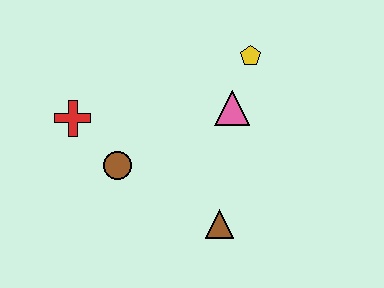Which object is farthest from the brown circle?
The yellow pentagon is farthest from the brown circle.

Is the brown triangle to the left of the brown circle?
No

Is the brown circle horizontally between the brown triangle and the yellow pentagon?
No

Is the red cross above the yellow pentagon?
No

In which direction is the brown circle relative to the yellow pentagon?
The brown circle is to the left of the yellow pentagon.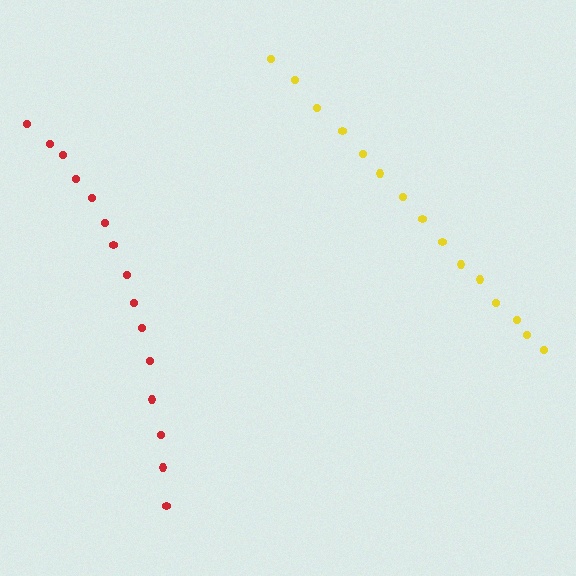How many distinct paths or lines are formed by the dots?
There are 2 distinct paths.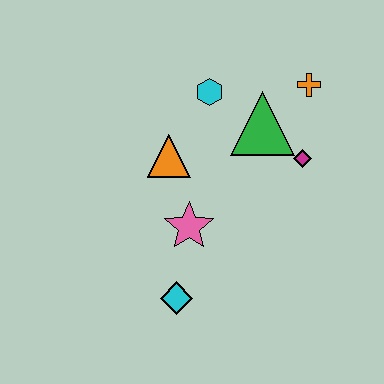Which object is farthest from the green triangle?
The cyan diamond is farthest from the green triangle.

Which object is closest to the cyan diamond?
The pink star is closest to the cyan diamond.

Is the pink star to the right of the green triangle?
No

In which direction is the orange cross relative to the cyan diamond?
The orange cross is above the cyan diamond.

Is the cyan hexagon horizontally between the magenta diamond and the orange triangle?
Yes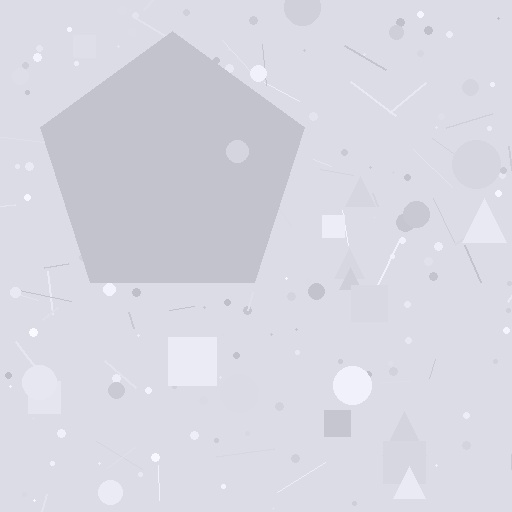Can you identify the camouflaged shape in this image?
The camouflaged shape is a pentagon.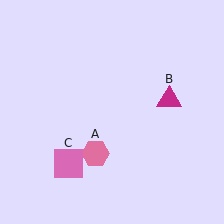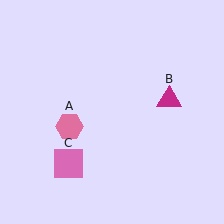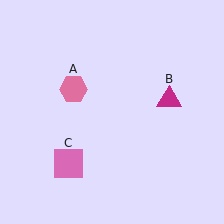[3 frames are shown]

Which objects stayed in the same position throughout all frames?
Magenta triangle (object B) and pink square (object C) remained stationary.